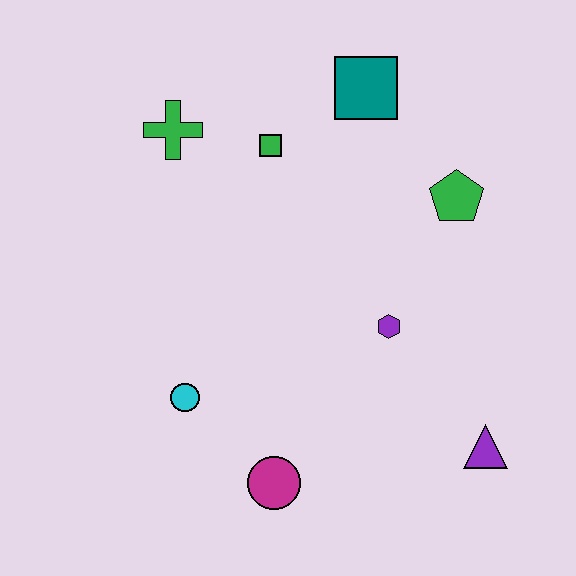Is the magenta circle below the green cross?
Yes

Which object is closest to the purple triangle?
The purple hexagon is closest to the purple triangle.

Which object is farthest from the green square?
The purple triangle is farthest from the green square.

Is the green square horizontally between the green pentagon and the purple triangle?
No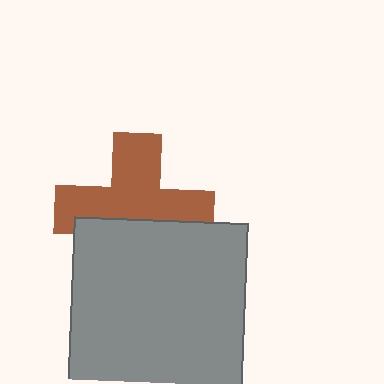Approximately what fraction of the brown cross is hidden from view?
Roughly 39% of the brown cross is hidden behind the gray square.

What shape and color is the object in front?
The object in front is a gray square.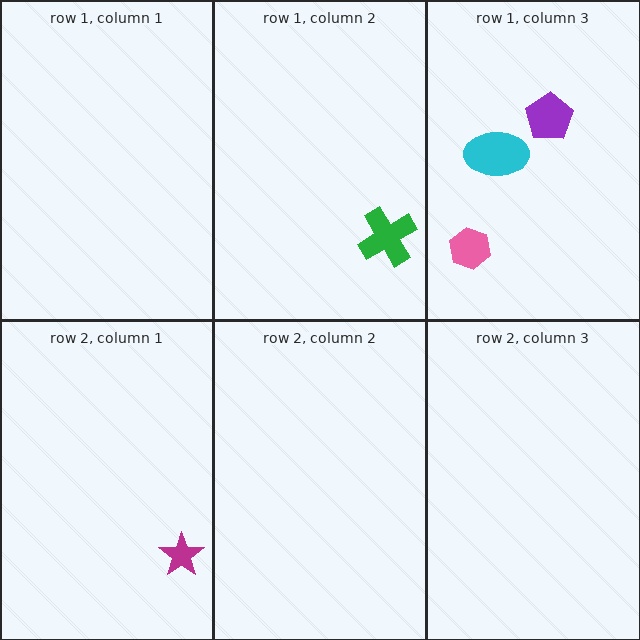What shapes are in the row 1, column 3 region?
The cyan ellipse, the pink hexagon, the purple pentagon.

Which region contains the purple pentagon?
The row 1, column 3 region.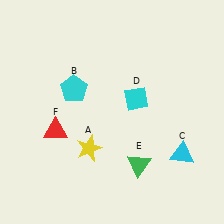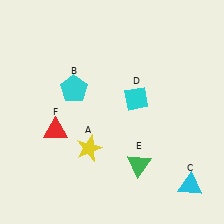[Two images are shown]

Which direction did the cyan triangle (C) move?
The cyan triangle (C) moved down.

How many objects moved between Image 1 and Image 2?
1 object moved between the two images.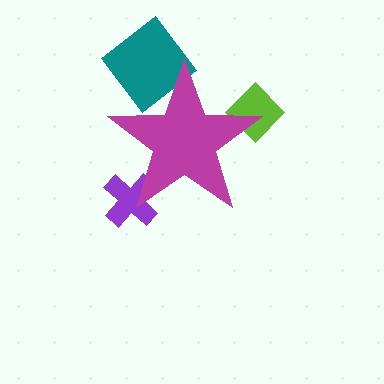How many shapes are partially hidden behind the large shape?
4 shapes are partially hidden.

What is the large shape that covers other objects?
A magenta star.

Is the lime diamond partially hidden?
Yes, the lime diamond is partially hidden behind the magenta star.